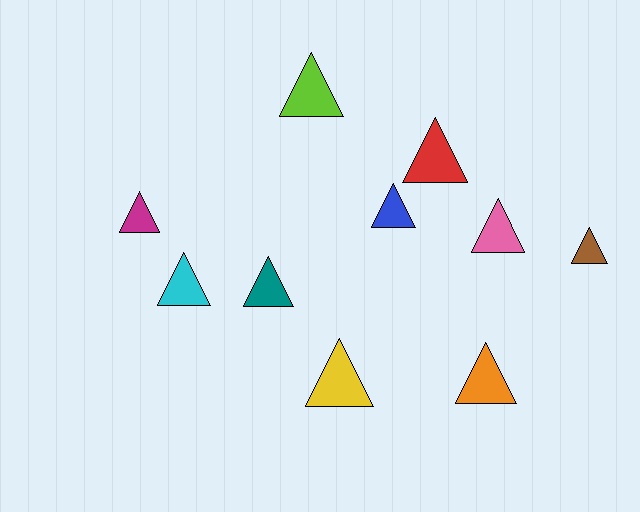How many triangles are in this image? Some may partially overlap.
There are 10 triangles.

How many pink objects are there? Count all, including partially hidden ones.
There is 1 pink object.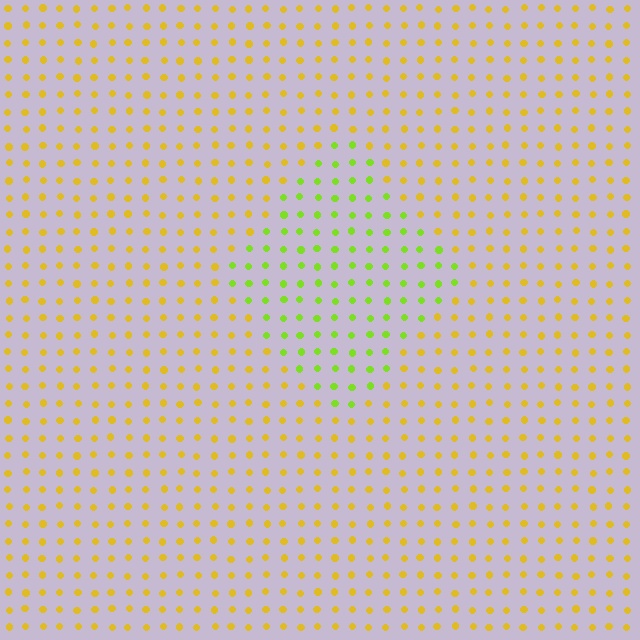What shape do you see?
I see a diamond.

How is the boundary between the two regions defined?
The boundary is defined purely by a slight shift in hue (about 42 degrees). Spacing, size, and orientation are identical on both sides.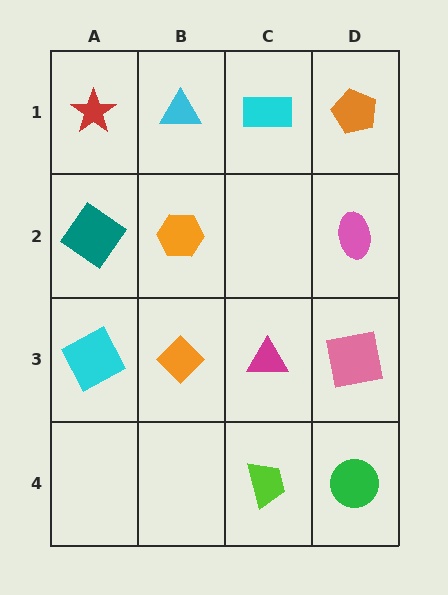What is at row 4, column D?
A green circle.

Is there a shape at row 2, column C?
No, that cell is empty.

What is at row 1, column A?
A red star.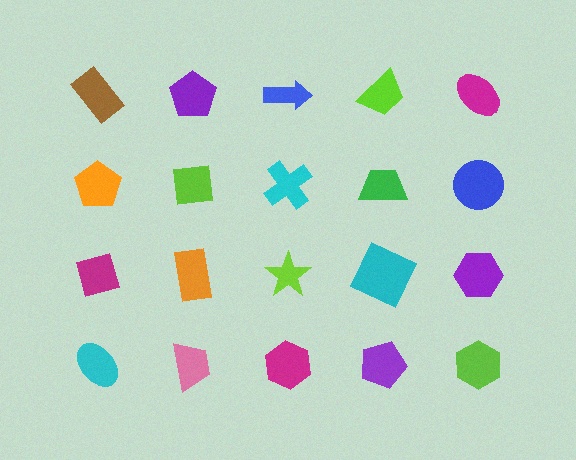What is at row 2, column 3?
A cyan cross.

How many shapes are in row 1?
5 shapes.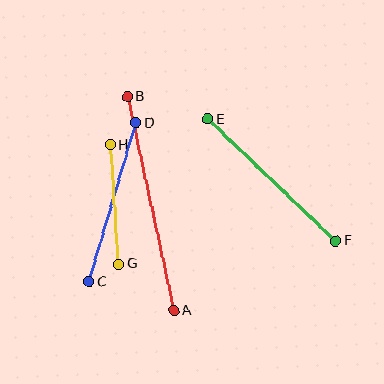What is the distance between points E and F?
The distance is approximately 176 pixels.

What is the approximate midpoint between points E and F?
The midpoint is at approximately (272, 180) pixels.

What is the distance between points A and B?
The distance is approximately 219 pixels.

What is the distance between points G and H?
The distance is approximately 120 pixels.